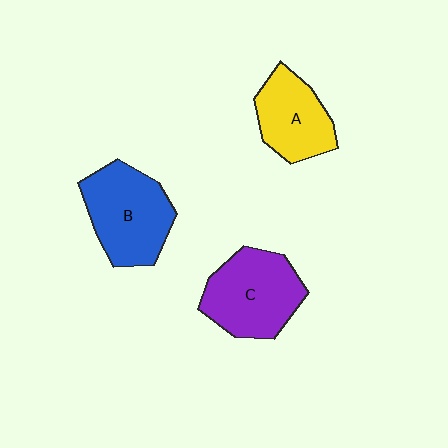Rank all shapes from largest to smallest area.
From largest to smallest: B (blue), C (purple), A (yellow).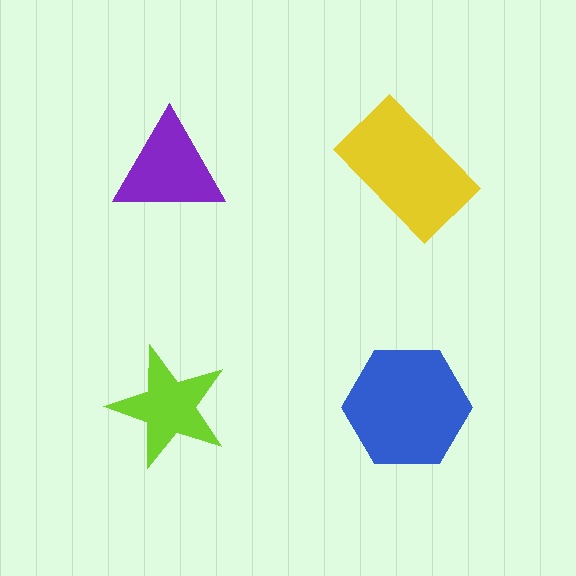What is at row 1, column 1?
A purple triangle.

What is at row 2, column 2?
A blue hexagon.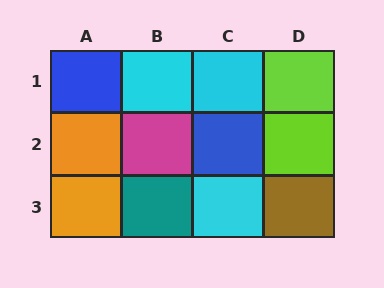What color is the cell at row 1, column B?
Cyan.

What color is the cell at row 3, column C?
Cyan.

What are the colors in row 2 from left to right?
Orange, magenta, blue, lime.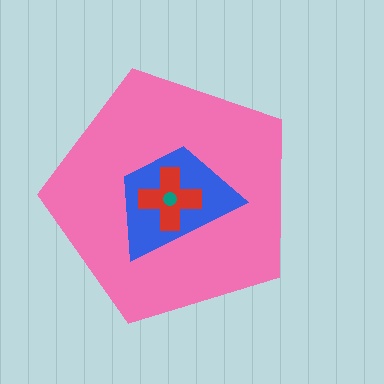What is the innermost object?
The teal circle.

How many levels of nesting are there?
4.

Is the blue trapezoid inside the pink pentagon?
Yes.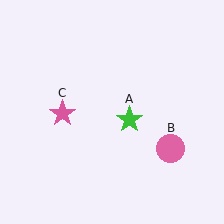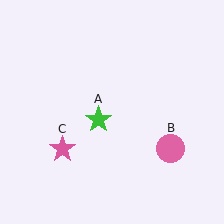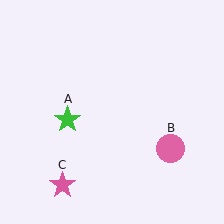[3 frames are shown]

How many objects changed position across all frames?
2 objects changed position: green star (object A), pink star (object C).